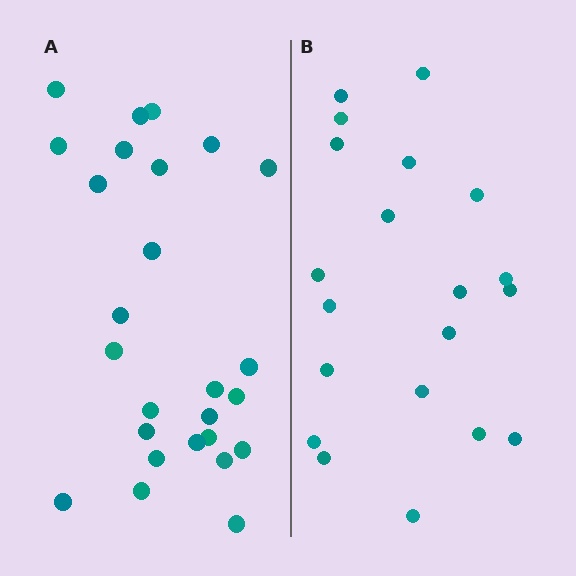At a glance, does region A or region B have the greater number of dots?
Region A (the left region) has more dots.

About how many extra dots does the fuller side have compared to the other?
Region A has about 6 more dots than region B.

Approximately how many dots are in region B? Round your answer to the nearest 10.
About 20 dots.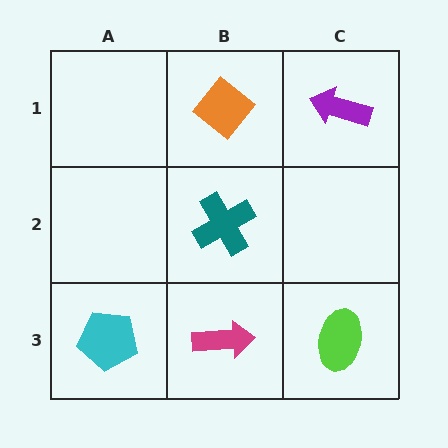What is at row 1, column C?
A purple arrow.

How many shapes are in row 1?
2 shapes.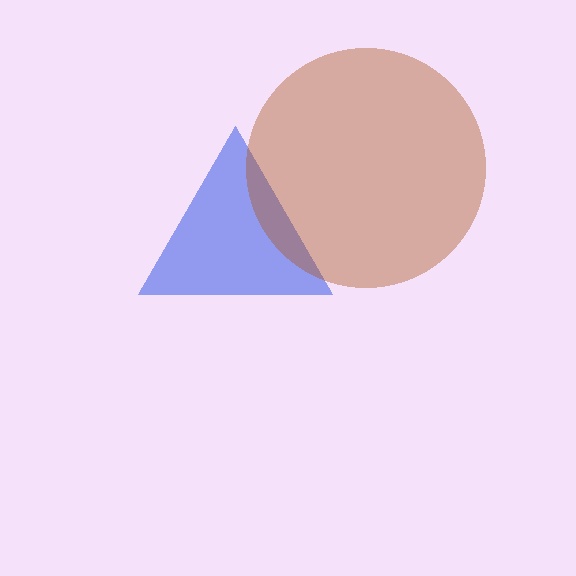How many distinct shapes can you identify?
There are 2 distinct shapes: a blue triangle, a brown circle.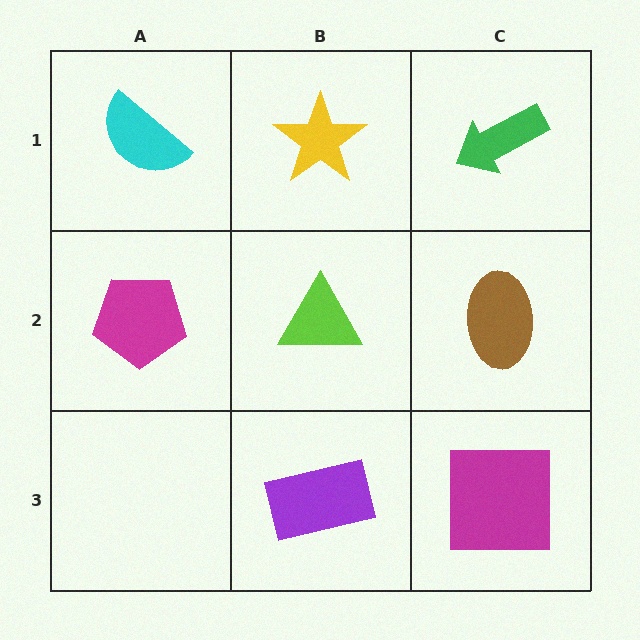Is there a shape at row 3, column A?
No, that cell is empty.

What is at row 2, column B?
A lime triangle.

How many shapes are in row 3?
2 shapes.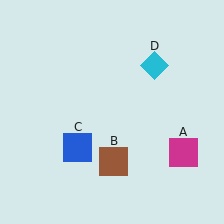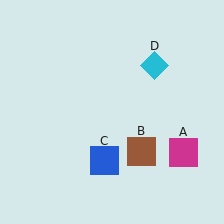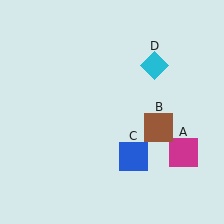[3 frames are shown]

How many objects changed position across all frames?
2 objects changed position: brown square (object B), blue square (object C).